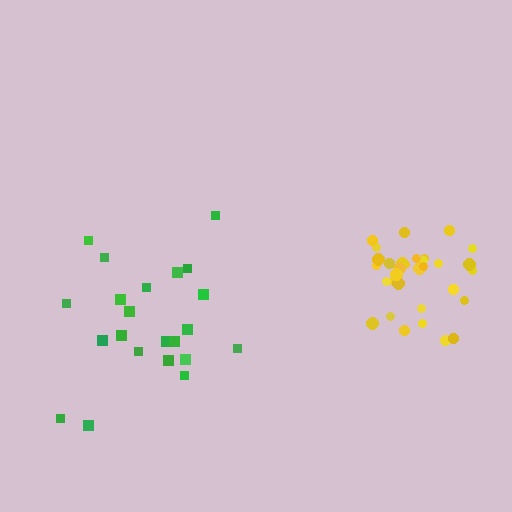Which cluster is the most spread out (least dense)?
Green.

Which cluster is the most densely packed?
Yellow.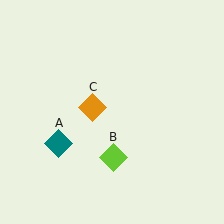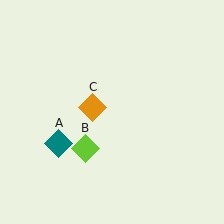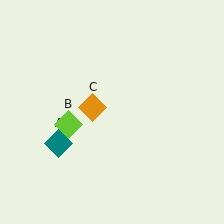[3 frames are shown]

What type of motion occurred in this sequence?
The lime diamond (object B) rotated clockwise around the center of the scene.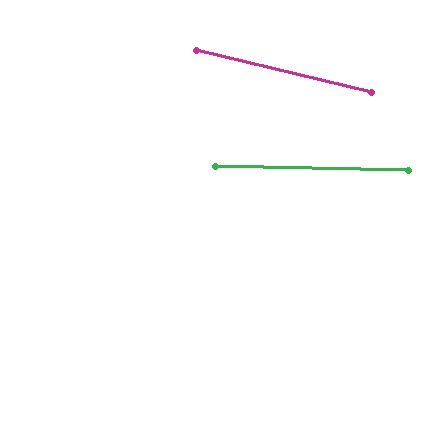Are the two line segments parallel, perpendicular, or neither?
Neither parallel nor perpendicular — they differ by about 12°.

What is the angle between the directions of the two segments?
Approximately 12 degrees.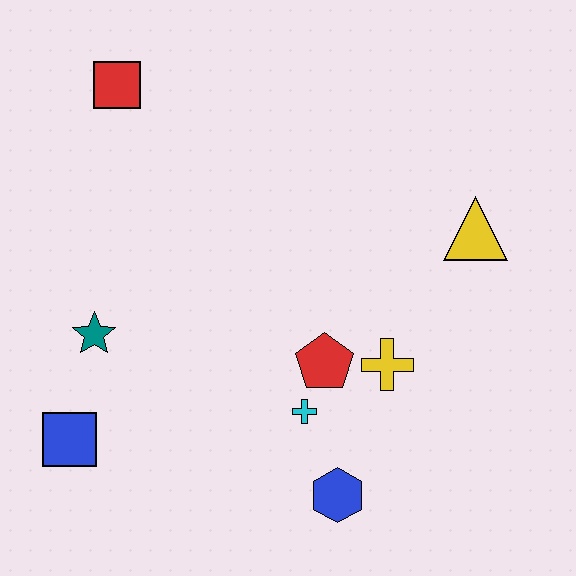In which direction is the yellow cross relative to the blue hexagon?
The yellow cross is above the blue hexagon.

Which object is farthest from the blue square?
The yellow triangle is farthest from the blue square.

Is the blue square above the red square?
No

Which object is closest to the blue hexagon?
The cyan cross is closest to the blue hexagon.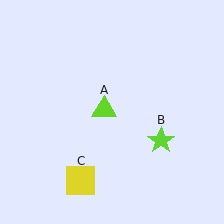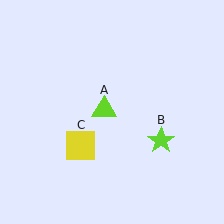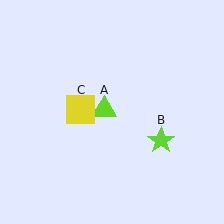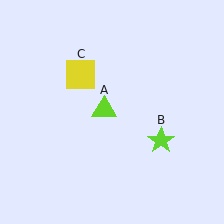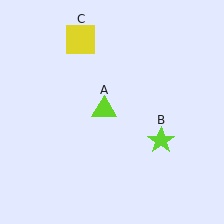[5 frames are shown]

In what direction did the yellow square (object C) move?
The yellow square (object C) moved up.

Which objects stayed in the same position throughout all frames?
Lime triangle (object A) and lime star (object B) remained stationary.